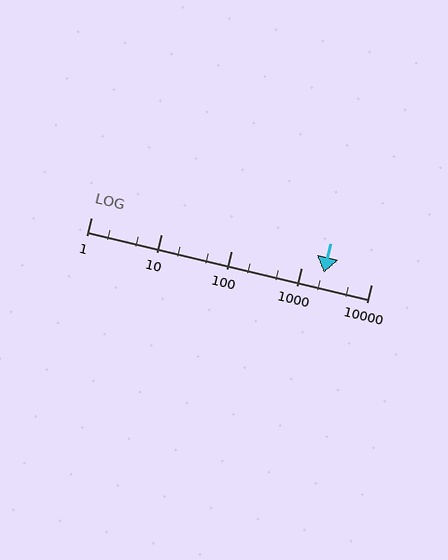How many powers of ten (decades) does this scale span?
The scale spans 4 decades, from 1 to 10000.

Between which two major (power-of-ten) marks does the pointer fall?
The pointer is between 1000 and 10000.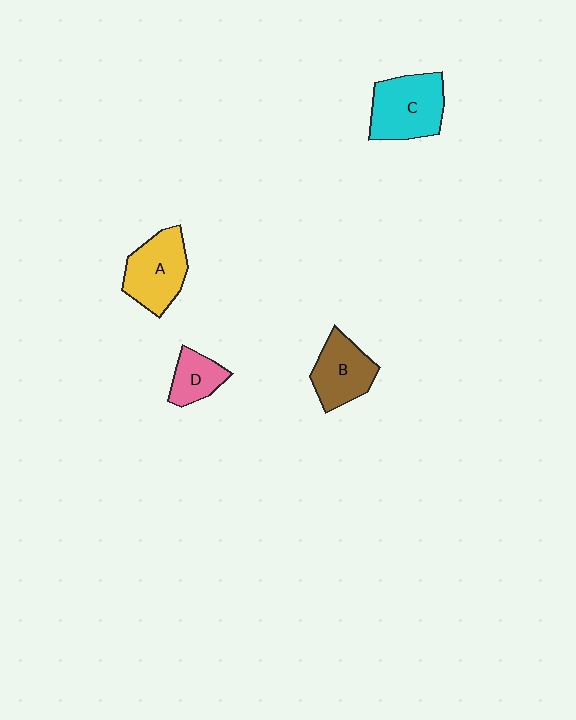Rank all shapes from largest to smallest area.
From largest to smallest: C (cyan), A (yellow), B (brown), D (pink).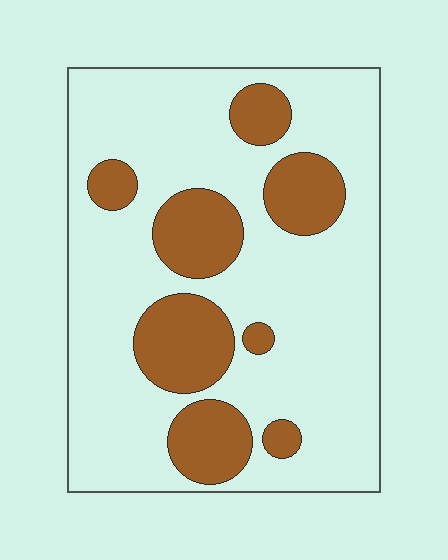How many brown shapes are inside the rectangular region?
8.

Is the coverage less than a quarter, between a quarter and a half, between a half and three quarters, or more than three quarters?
Less than a quarter.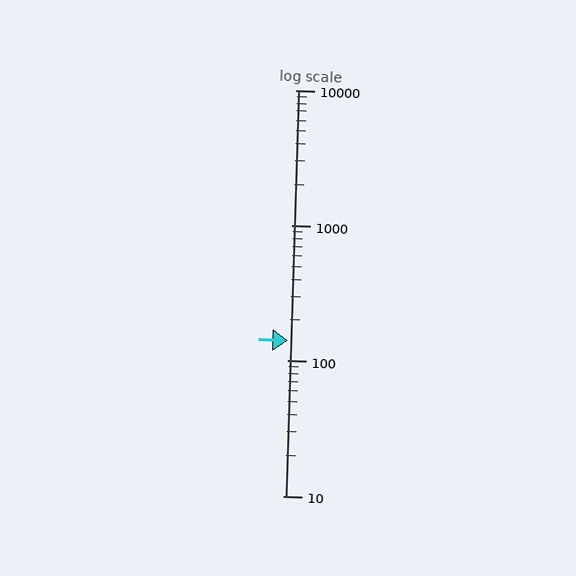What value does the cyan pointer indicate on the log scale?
The pointer indicates approximately 140.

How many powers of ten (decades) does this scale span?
The scale spans 3 decades, from 10 to 10000.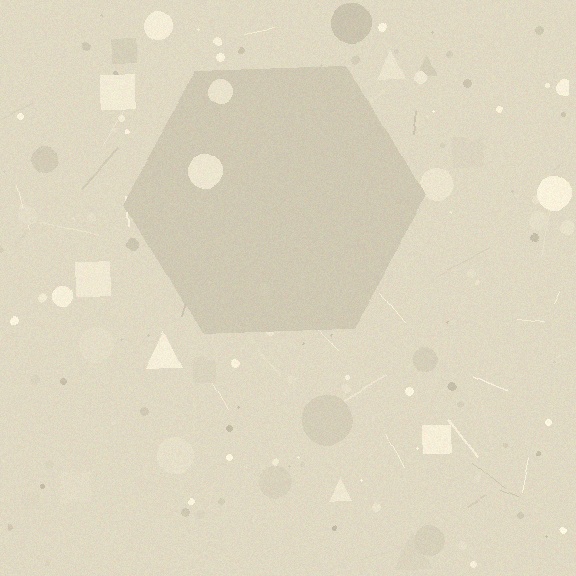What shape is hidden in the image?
A hexagon is hidden in the image.